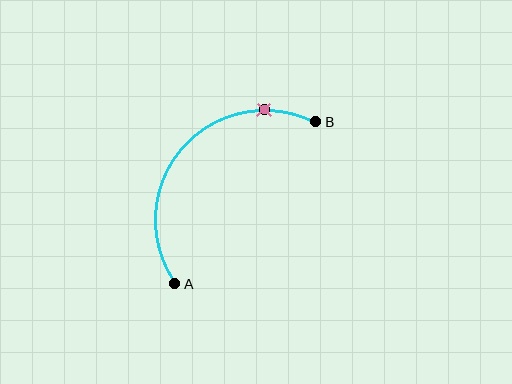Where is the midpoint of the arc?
The arc midpoint is the point on the curve farthest from the straight line joining A and B. It sits above and to the left of that line.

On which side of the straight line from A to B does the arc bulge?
The arc bulges above and to the left of the straight line connecting A and B.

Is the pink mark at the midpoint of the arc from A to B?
No. The pink mark lies on the arc but is closer to endpoint B. The arc midpoint would be at the point on the curve equidistant along the arc from both A and B.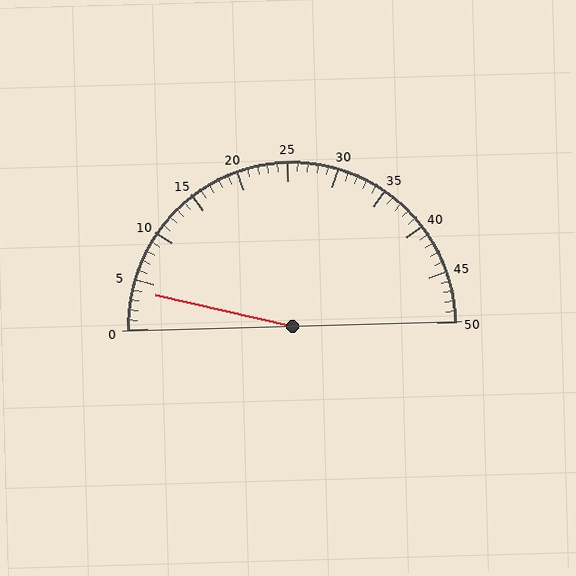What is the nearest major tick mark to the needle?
The nearest major tick mark is 5.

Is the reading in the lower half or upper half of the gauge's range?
The reading is in the lower half of the range (0 to 50).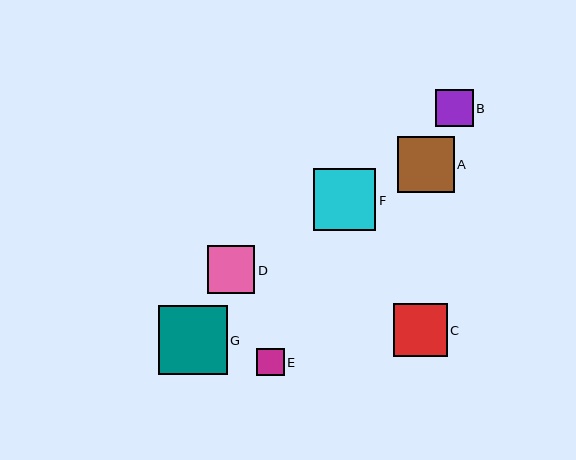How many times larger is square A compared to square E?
Square A is approximately 2.0 times the size of square E.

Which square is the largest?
Square G is the largest with a size of approximately 69 pixels.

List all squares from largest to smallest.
From largest to smallest: G, F, A, C, D, B, E.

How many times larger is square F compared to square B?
Square F is approximately 1.7 times the size of square B.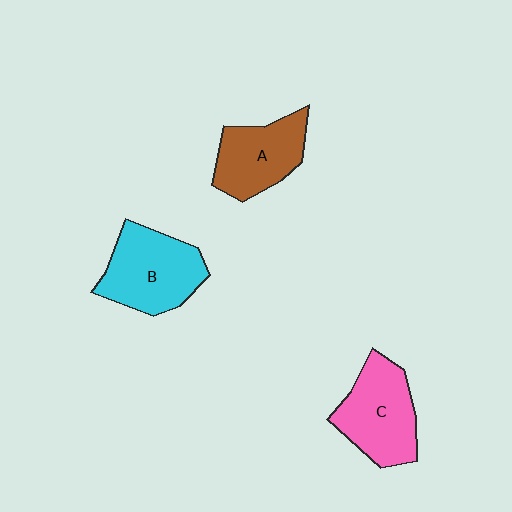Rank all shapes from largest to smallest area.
From largest to smallest: B (cyan), C (pink), A (brown).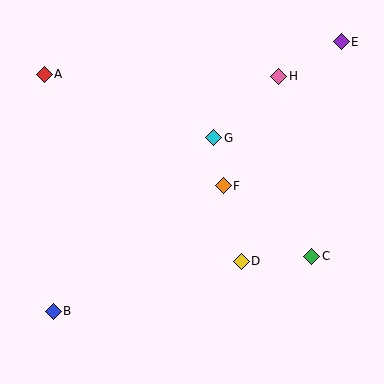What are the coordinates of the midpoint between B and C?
The midpoint between B and C is at (182, 284).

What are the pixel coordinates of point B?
Point B is at (53, 311).